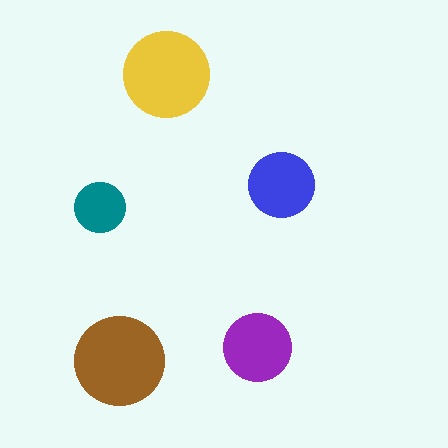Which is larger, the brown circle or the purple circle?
The brown one.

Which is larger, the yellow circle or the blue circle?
The yellow one.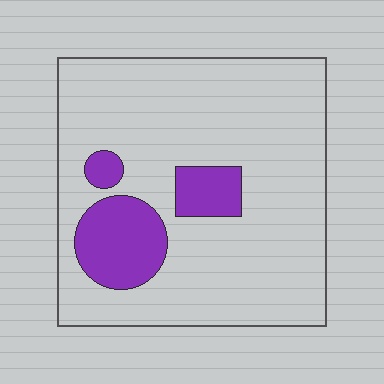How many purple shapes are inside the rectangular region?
3.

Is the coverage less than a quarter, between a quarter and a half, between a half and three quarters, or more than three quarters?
Less than a quarter.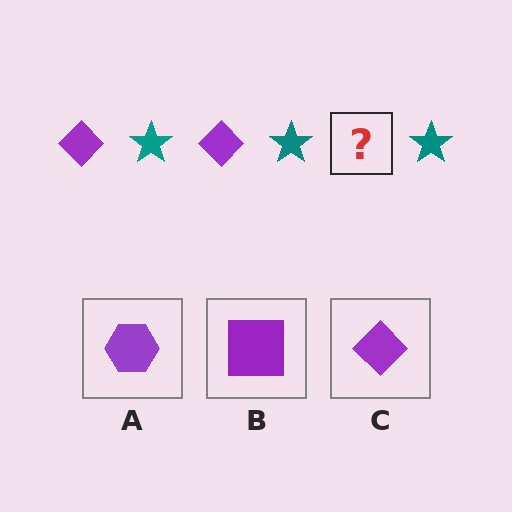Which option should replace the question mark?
Option C.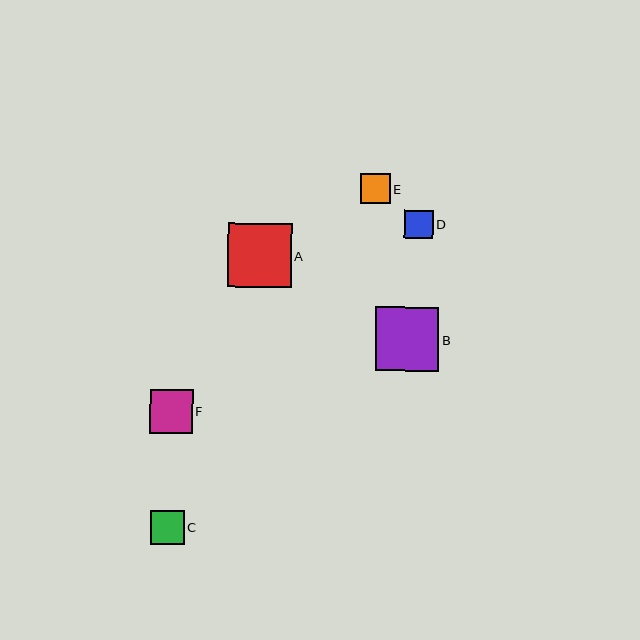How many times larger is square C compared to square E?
Square C is approximately 1.1 times the size of square E.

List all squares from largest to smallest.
From largest to smallest: A, B, F, C, E, D.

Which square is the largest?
Square A is the largest with a size of approximately 64 pixels.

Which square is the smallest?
Square D is the smallest with a size of approximately 28 pixels.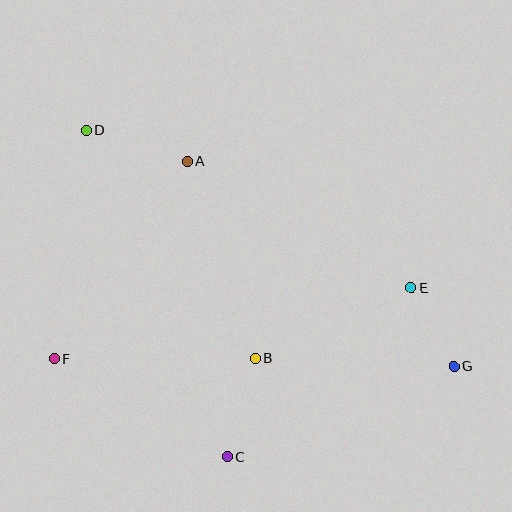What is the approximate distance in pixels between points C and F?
The distance between C and F is approximately 199 pixels.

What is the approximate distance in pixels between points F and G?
The distance between F and G is approximately 399 pixels.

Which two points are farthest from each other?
Points D and G are farthest from each other.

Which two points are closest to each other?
Points E and G are closest to each other.